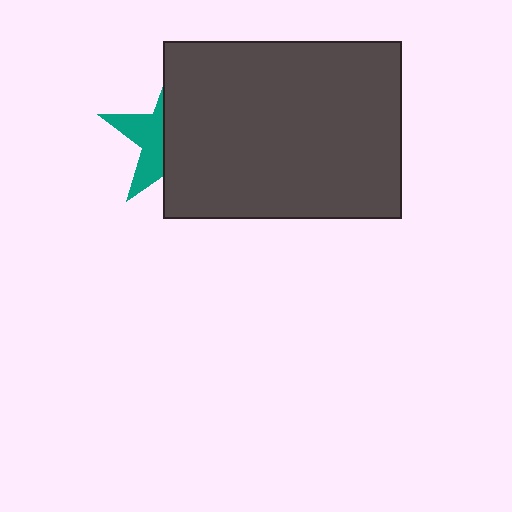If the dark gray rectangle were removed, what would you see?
You would see the complete teal star.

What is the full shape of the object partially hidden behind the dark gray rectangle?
The partially hidden object is a teal star.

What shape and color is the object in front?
The object in front is a dark gray rectangle.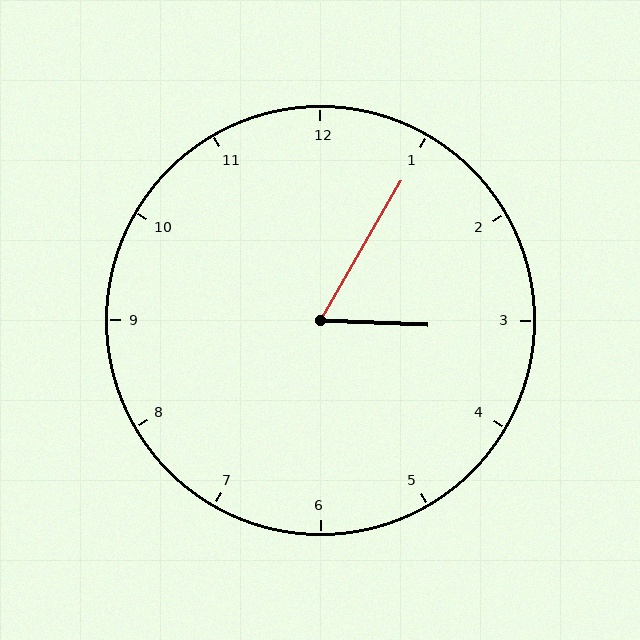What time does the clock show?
3:05.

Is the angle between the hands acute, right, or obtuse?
It is acute.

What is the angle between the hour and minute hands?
Approximately 62 degrees.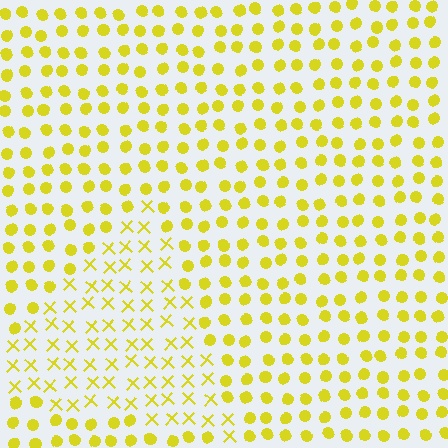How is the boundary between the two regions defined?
The boundary is defined by a change in element shape: X marks inside vs. circles outside. All elements share the same color and spacing.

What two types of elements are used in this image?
The image uses X marks inside the triangle region and circles outside it.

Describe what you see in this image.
The image is filled with small yellow elements arranged in a uniform grid. A triangle-shaped region contains X marks, while the surrounding area contains circles. The boundary is defined purely by the change in element shape.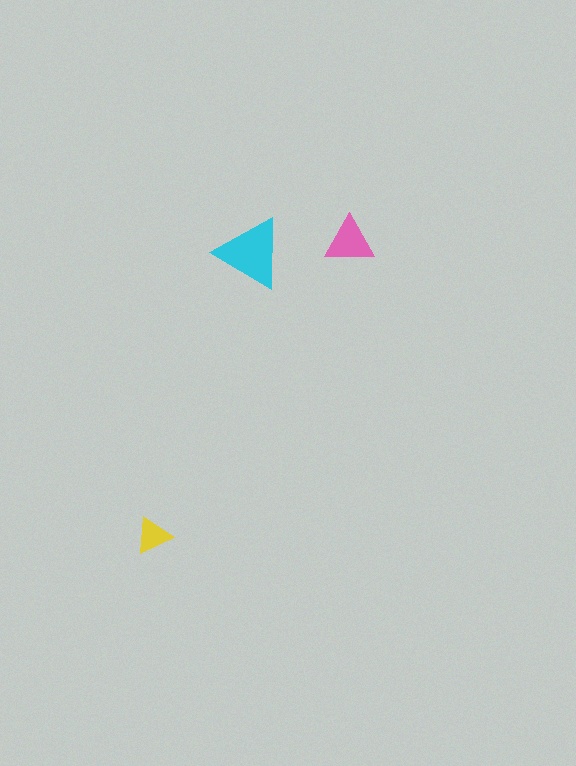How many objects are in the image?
There are 3 objects in the image.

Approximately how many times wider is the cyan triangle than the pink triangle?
About 1.5 times wider.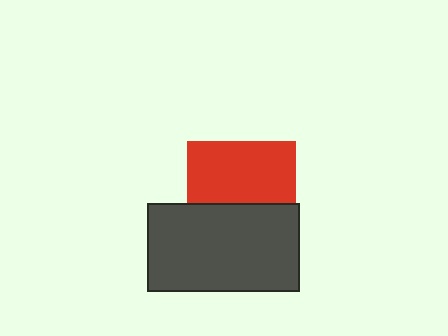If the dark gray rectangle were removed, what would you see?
You would see the complete red square.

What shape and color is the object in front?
The object in front is a dark gray rectangle.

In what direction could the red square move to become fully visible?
The red square could move up. That would shift it out from behind the dark gray rectangle entirely.